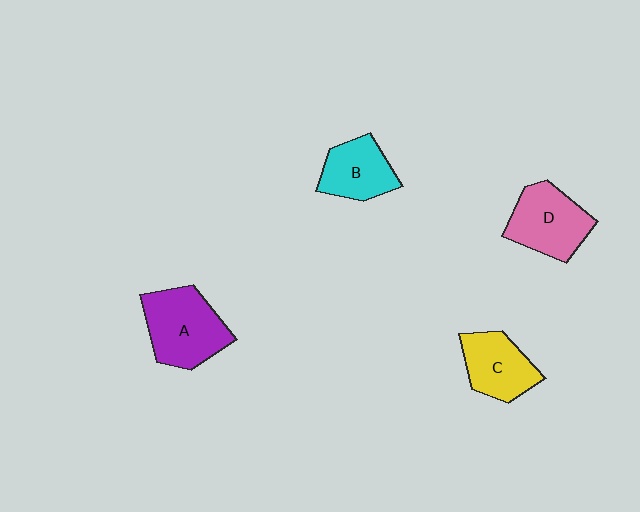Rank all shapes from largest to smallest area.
From largest to smallest: A (purple), D (pink), C (yellow), B (cyan).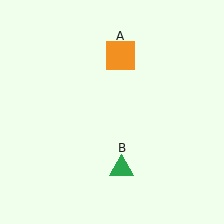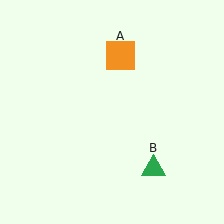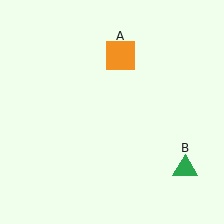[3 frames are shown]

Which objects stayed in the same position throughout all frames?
Orange square (object A) remained stationary.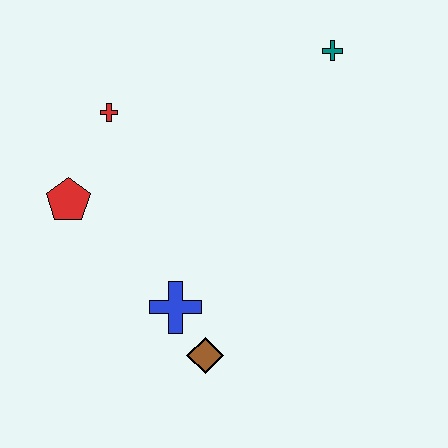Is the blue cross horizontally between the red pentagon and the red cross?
No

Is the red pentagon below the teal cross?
Yes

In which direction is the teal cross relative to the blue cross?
The teal cross is above the blue cross.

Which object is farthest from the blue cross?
The teal cross is farthest from the blue cross.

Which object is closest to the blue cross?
The brown diamond is closest to the blue cross.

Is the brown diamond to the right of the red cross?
Yes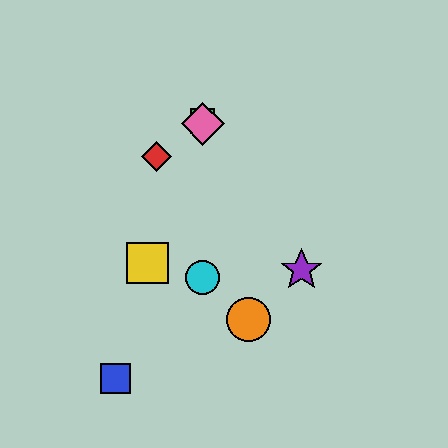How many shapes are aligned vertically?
3 shapes (the green square, the cyan circle, the pink diamond) are aligned vertically.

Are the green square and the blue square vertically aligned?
No, the green square is at x≈203 and the blue square is at x≈116.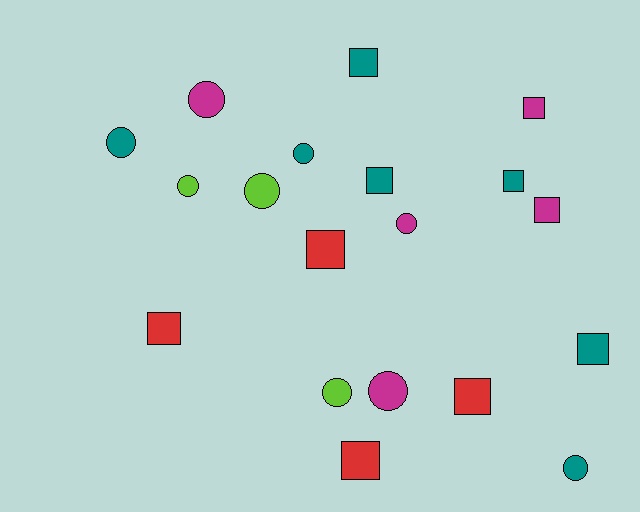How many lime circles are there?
There are 3 lime circles.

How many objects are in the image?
There are 19 objects.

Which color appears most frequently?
Teal, with 7 objects.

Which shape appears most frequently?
Square, with 10 objects.